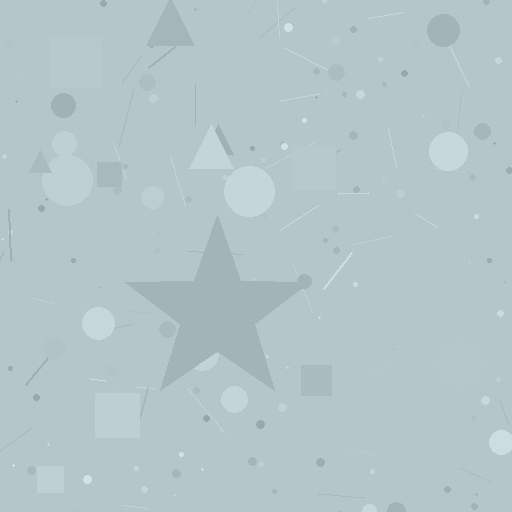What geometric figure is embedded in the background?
A star is embedded in the background.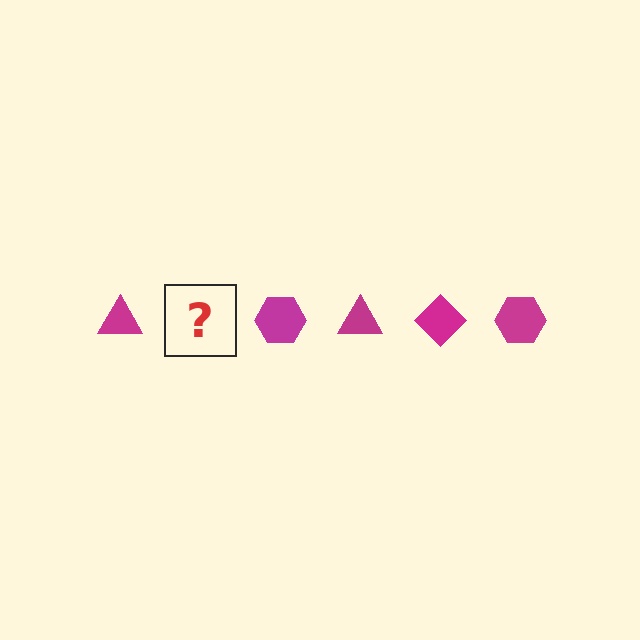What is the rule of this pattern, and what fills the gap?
The rule is that the pattern cycles through triangle, diamond, hexagon shapes in magenta. The gap should be filled with a magenta diamond.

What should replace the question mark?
The question mark should be replaced with a magenta diamond.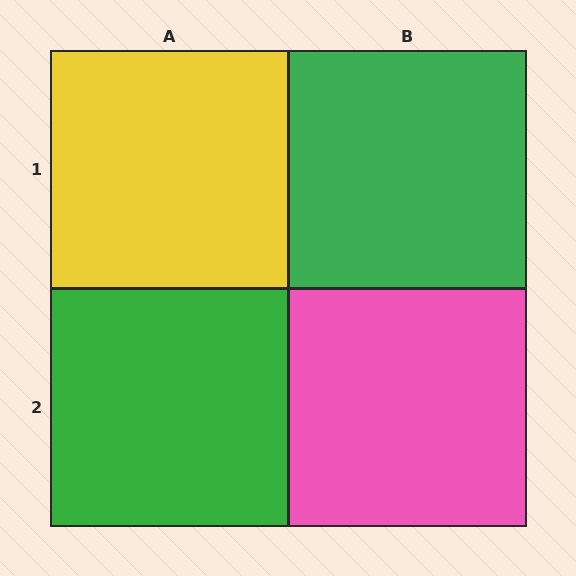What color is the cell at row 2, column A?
Green.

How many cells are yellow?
1 cell is yellow.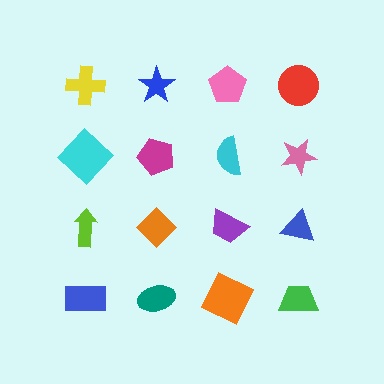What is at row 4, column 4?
A green trapezoid.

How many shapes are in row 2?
4 shapes.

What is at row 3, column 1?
A lime arrow.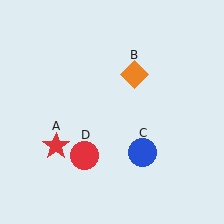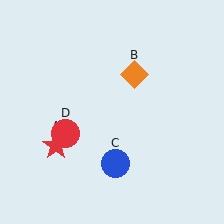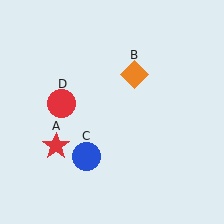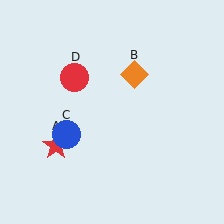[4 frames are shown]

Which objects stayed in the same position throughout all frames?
Red star (object A) and orange diamond (object B) remained stationary.